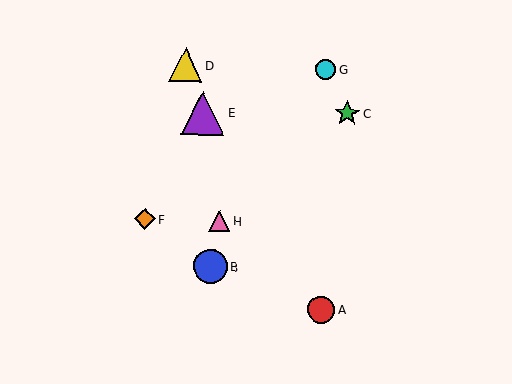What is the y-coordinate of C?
Object C is at y≈114.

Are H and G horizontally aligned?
No, H is at y≈221 and G is at y≈69.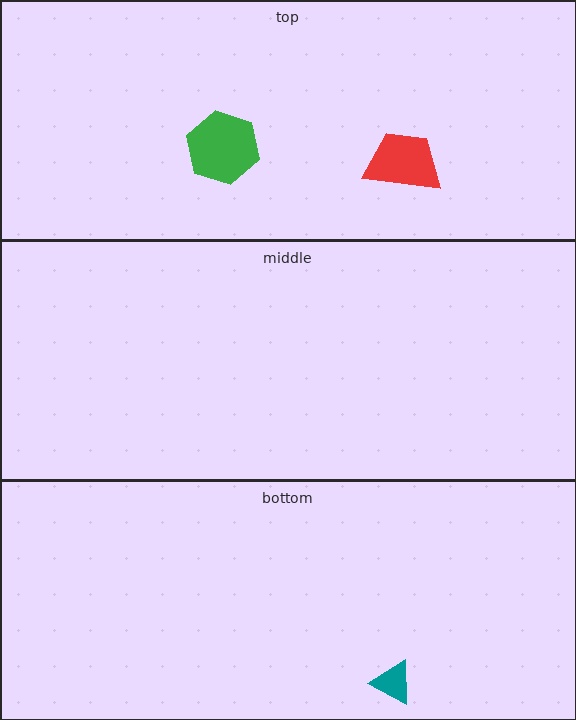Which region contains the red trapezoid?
The top region.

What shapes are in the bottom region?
The teal triangle.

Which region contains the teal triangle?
The bottom region.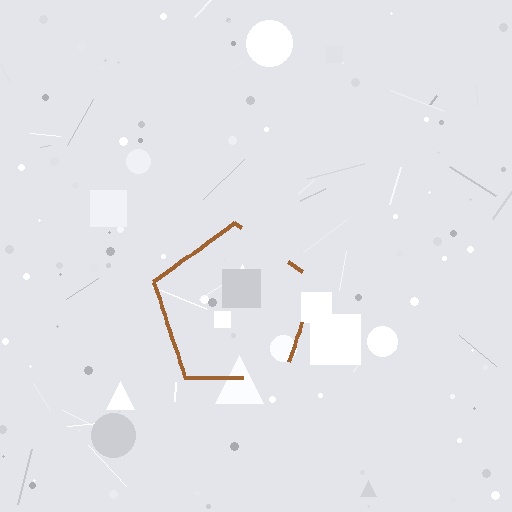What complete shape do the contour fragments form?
The contour fragments form a pentagon.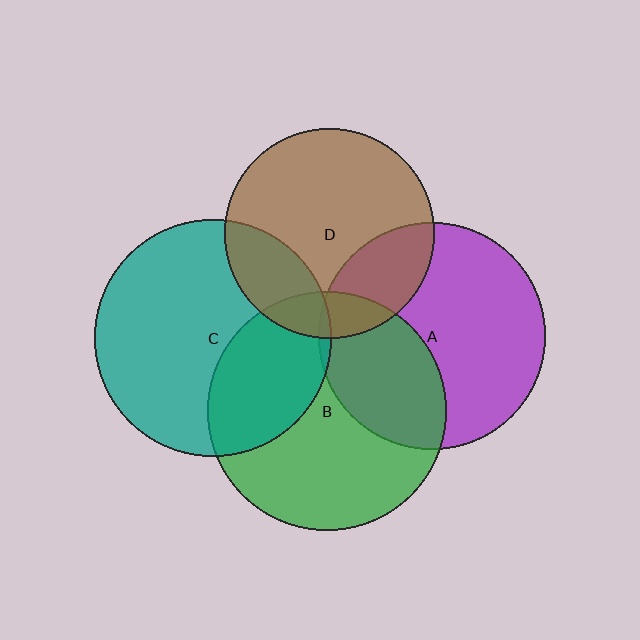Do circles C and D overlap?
Yes.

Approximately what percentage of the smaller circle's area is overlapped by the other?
Approximately 20%.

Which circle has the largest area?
Circle B (green).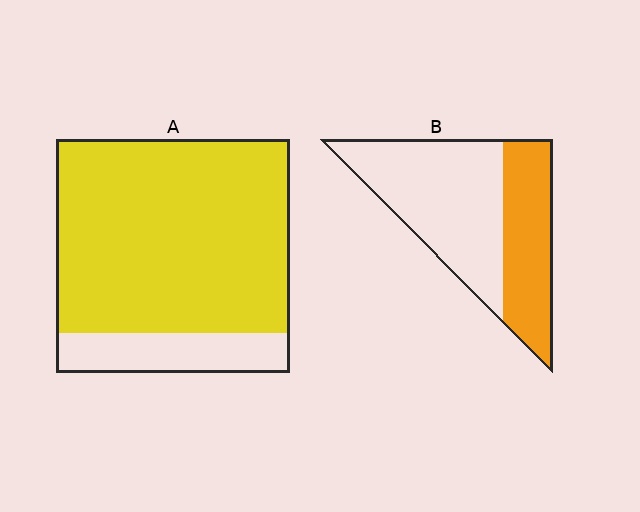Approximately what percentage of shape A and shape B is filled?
A is approximately 85% and B is approximately 40%.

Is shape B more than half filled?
No.